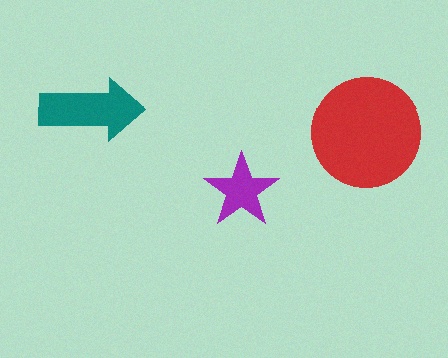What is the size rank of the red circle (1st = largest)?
1st.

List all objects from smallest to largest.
The purple star, the teal arrow, the red circle.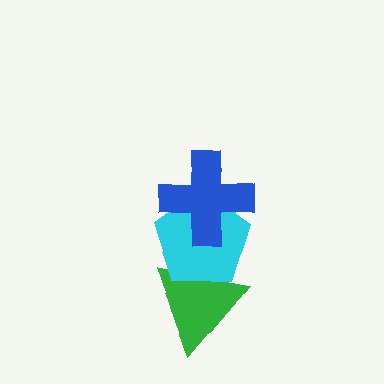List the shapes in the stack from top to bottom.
From top to bottom: the blue cross, the cyan pentagon, the green triangle.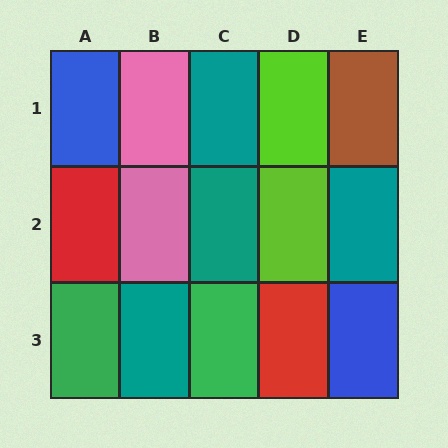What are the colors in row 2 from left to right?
Red, pink, teal, lime, teal.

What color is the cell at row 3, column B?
Teal.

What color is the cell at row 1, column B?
Pink.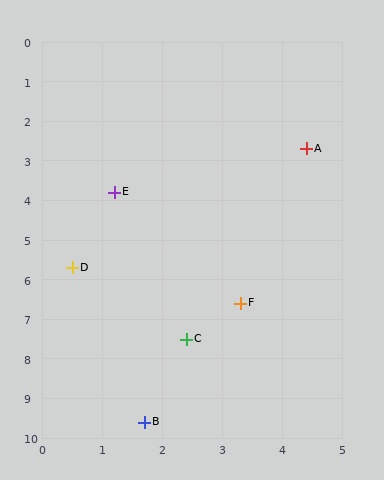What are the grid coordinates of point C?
Point C is at approximately (2.4, 7.5).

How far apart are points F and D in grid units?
Points F and D are about 2.9 grid units apart.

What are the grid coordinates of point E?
Point E is at approximately (1.2, 3.8).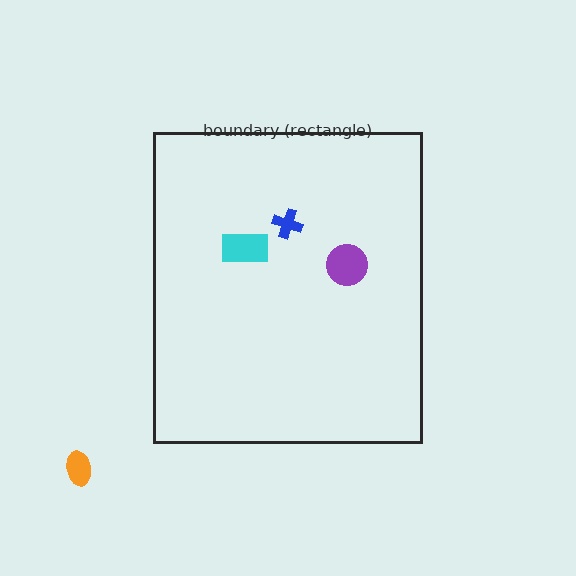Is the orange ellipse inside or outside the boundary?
Outside.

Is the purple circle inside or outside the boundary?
Inside.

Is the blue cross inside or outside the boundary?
Inside.